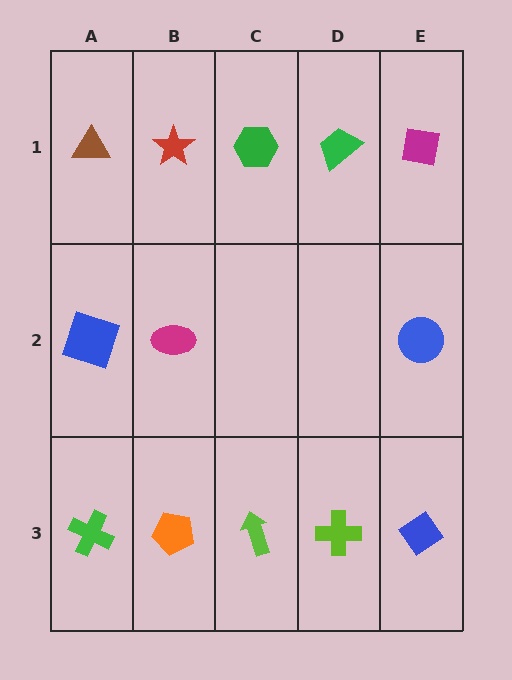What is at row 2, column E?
A blue circle.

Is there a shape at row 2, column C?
No, that cell is empty.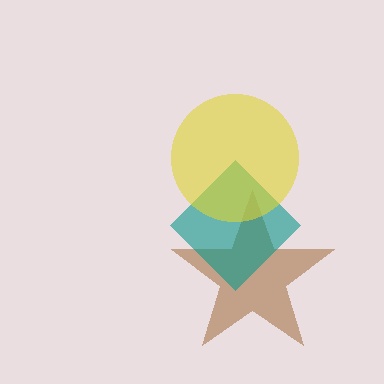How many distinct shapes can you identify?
There are 3 distinct shapes: a brown star, a teal diamond, a yellow circle.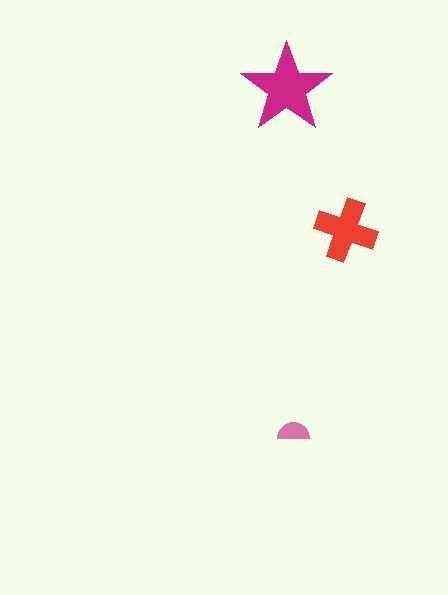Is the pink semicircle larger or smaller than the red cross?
Smaller.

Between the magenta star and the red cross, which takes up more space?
The magenta star.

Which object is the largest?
The magenta star.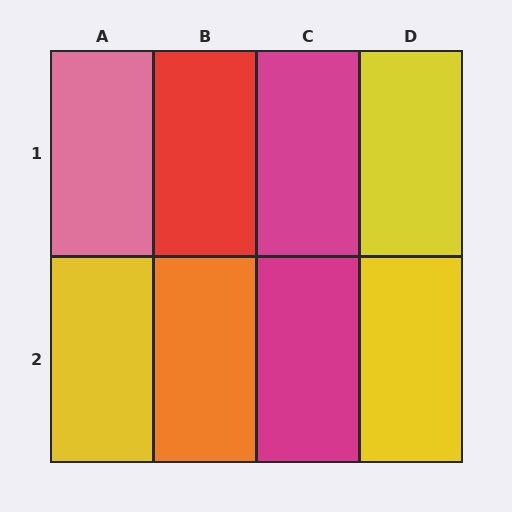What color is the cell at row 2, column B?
Orange.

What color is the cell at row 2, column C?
Magenta.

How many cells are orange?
1 cell is orange.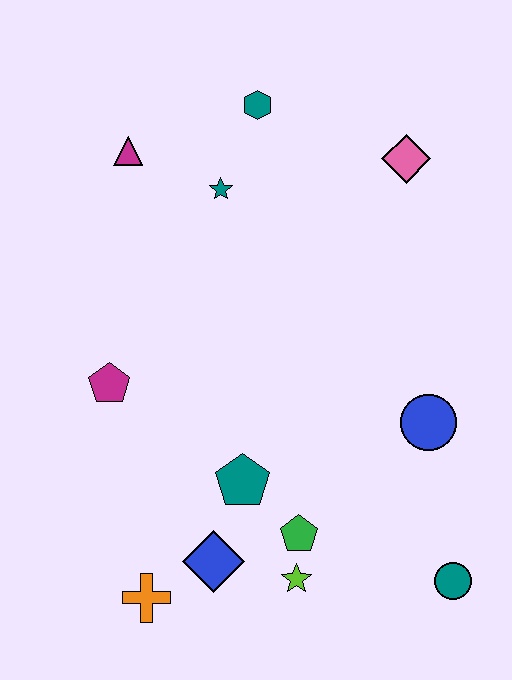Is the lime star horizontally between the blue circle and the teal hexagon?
Yes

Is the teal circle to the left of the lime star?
No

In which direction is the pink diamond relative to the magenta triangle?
The pink diamond is to the right of the magenta triangle.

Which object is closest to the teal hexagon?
The teal star is closest to the teal hexagon.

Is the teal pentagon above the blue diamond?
Yes